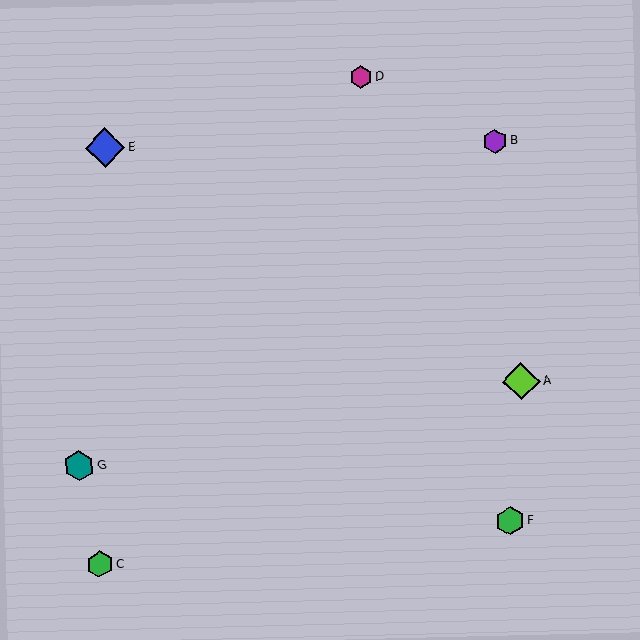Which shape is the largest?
The blue diamond (labeled E) is the largest.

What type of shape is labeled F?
Shape F is a green hexagon.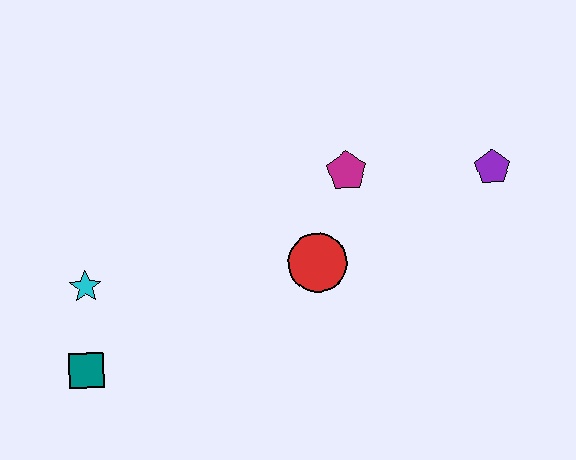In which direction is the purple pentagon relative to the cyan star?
The purple pentagon is to the right of the cyan star.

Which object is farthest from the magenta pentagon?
The teal square is farthest from the magenta pentagon.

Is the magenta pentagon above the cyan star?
Yes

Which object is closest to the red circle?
The magenta pentagon is closest to the red circle.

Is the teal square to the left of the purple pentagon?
Yes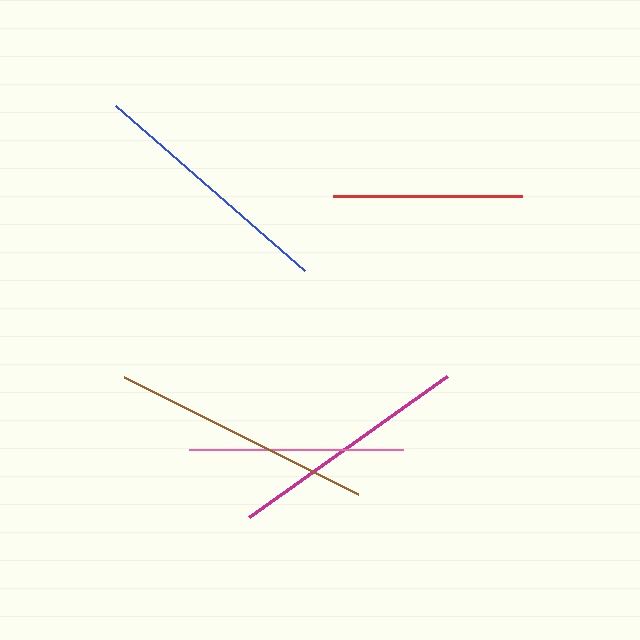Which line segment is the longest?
The brown line is the longest at approximately 261 pixels.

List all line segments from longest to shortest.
From longest to shortest: brown, blue, magenta, pink, red.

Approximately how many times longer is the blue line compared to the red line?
The blue line is approximately 1.3 times the length of the red line.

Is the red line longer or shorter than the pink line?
The pink line is longer than the red line.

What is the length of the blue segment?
The blue segment is approximately 250 pixels long.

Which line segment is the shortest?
The red line is the shortest at approximately 188 pixels.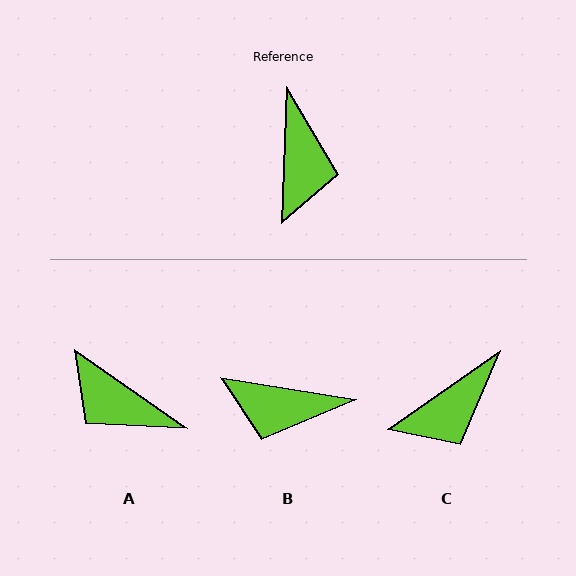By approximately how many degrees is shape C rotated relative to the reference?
Approximately 53 degrees clockwise.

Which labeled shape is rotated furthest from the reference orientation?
A, about 123 degrees away.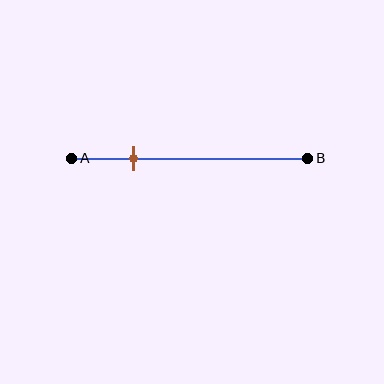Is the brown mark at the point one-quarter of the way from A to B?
Yes, the mark is approximately at the one-quarter point.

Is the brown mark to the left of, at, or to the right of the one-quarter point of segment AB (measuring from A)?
The brown mark is approximately at the one-quarter point of segment AB.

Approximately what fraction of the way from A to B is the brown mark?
The brown mark is approximately 25% of the way from A to B.